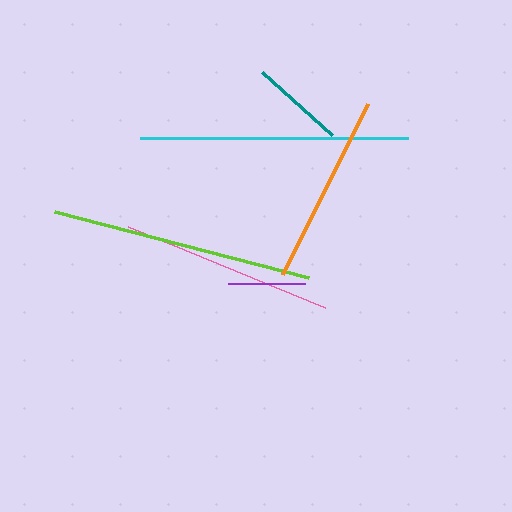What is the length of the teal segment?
The teal segment is approximately 94 pixels long.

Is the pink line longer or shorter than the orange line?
The pink line is longer than the orange line.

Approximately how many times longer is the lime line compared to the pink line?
The lime line is approximately 1.2 times the length of the pink line.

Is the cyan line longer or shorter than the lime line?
The cyan line is longer than the lime line.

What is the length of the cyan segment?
The cyan segment is approximately 268 pixels long.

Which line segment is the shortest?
The purple line is the shortest at approximately 77 pixels.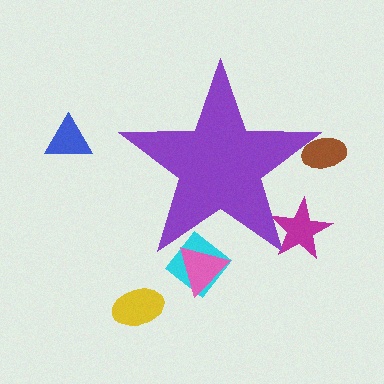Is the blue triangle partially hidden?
No, the blue triangle is fully visible.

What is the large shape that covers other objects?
A purple star.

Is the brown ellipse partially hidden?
Yes, the brown ellipse is partially hidden behind the purple star.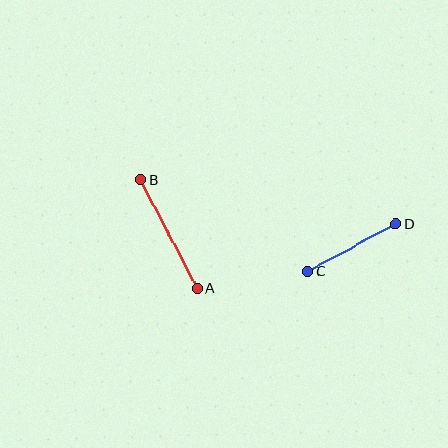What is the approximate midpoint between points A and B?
The midpoint is at approximately (169, 234) pixels.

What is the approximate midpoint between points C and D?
The midpoint is at approximately (352, 248) pixels.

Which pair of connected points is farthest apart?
Points A and B are farthest apart.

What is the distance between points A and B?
The distance is approximately 122 pixels.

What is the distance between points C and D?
The distance is approximately 100 pixels.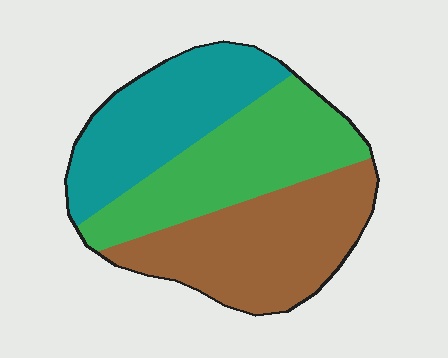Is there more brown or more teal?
Brown.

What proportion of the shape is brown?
Brown takes up about three eighths (3/8) of the shape.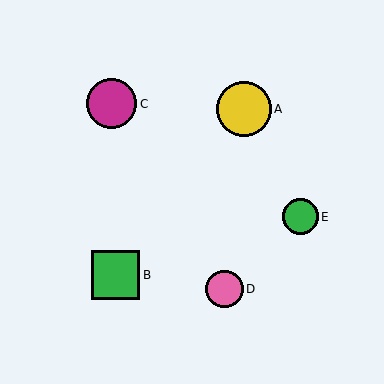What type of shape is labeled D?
Shape D is a pink circle.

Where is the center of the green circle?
The center of the green circle is at (300, 217).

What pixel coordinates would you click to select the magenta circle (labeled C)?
Click at (112, 104) to select the magenta circle C.